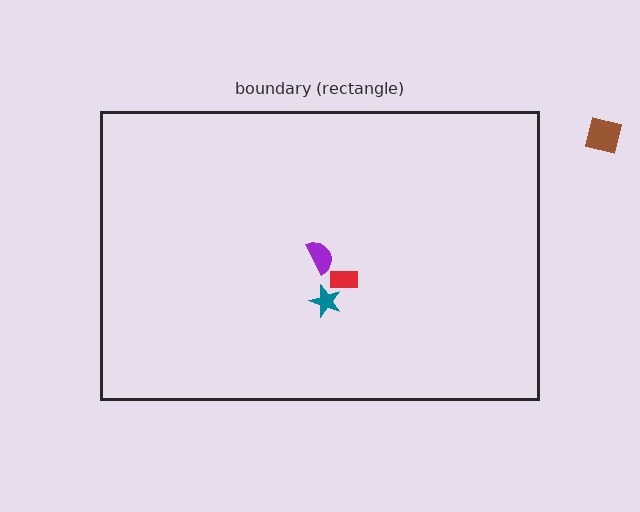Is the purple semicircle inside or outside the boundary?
Inside.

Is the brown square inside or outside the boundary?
Outside.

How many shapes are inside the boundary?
3 inside, 1 outside.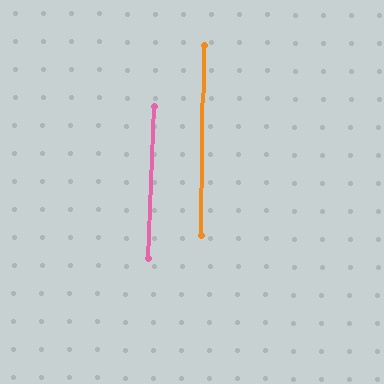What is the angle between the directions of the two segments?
Approximately 2 degrees.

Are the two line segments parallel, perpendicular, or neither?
Parallel — their directions differ by only 1.6°.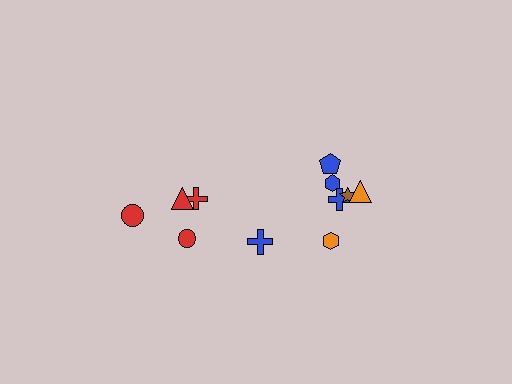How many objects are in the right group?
There are 7 objects.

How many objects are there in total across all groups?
There are 11 objects.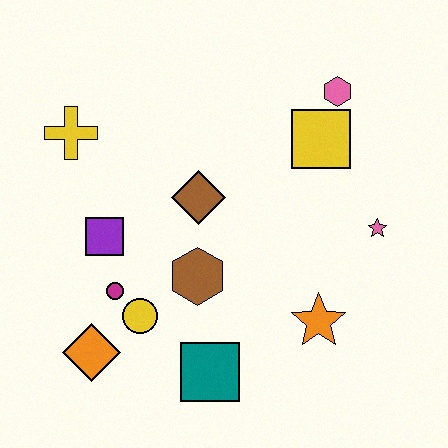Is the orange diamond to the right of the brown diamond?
No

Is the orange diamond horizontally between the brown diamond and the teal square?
No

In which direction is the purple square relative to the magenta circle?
The purple square is above the magenta circle.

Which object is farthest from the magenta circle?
The pink hexagon is farthest from the magenta circle.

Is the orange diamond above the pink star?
No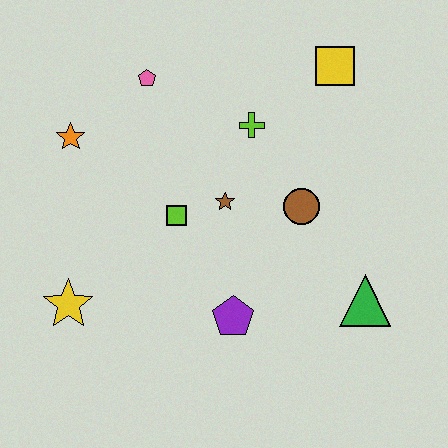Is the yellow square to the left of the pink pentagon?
No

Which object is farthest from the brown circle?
The yellow star is farthest from the brown circle.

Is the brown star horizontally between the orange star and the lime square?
No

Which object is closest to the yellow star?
The lime square is closest to the yellow star.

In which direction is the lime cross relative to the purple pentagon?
The lime cross is above the purple pentagon.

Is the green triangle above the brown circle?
No